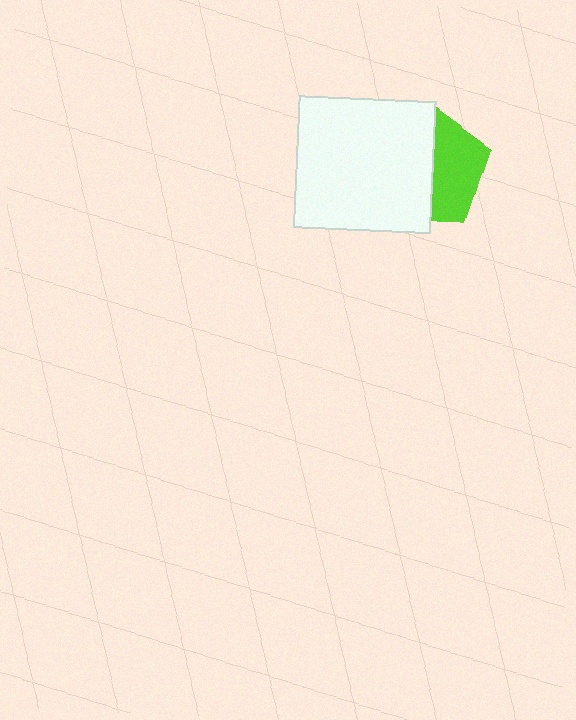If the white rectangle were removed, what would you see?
You would see the complete lime pentagon.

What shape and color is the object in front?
The object in front is a white rectangle.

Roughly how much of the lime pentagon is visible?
A small part of it is visible (roughly 44%).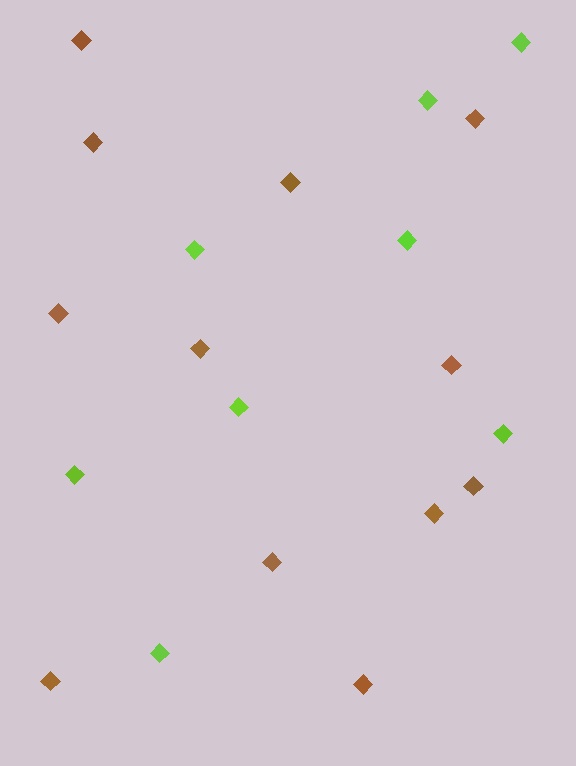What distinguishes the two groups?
There are 2 groups: one group of lime diamonds (8) and one group of brown diamonds (12).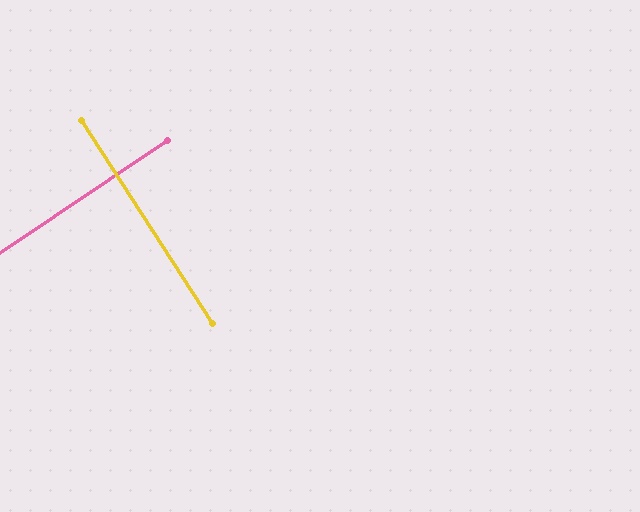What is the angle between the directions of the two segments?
Approximately 89 degrees.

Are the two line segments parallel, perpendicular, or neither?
Perpendicular — they meet at approximately 89°.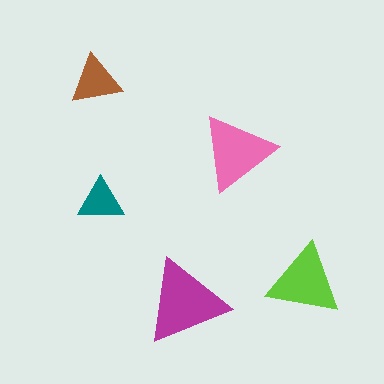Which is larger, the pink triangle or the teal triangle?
The pink one.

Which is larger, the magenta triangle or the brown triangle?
The magenta one.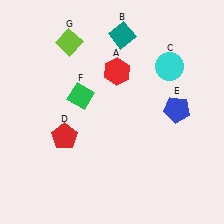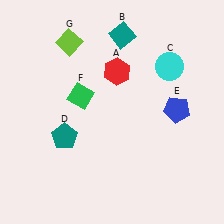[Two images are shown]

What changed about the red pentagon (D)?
In Image 1, D is red. In Image 2, it changed to teal.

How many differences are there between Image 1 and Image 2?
There is 1 difference between the two images.